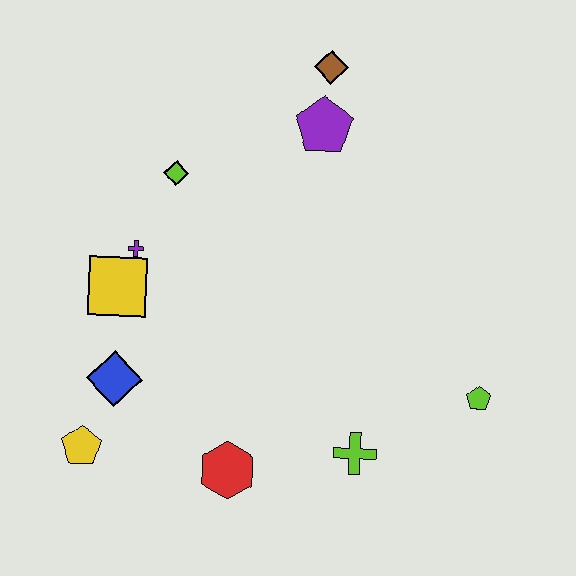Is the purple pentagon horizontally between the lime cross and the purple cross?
Yes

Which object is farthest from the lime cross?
The brown diamond is farthest from the lime cross.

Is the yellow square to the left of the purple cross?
Yes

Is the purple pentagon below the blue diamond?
No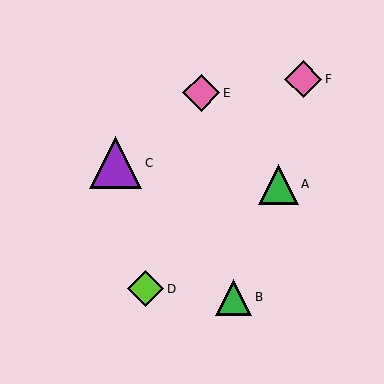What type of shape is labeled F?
Shape F is a pink diamond.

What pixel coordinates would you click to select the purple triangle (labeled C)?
Click at (115, 163) to select the purple triangle C.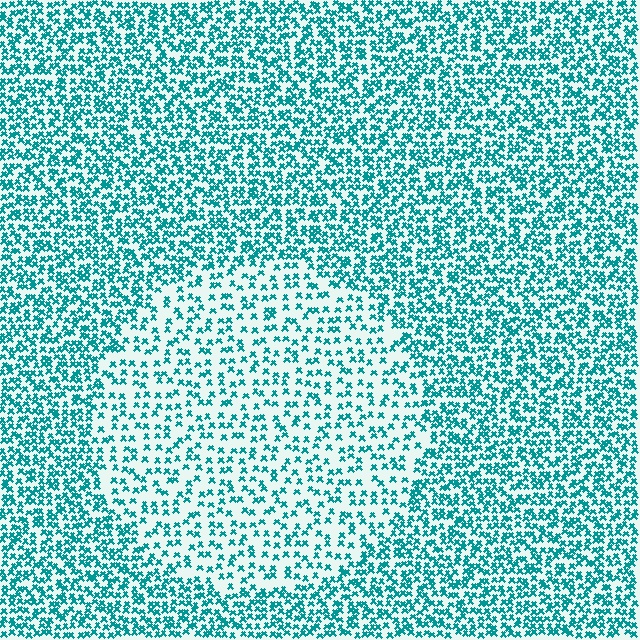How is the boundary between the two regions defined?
The boundary is defined by a change in element density (approximately 2.0x ratio). All elements are the same color, size, and shape.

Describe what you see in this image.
The image contains small teal elements arranged at two different densities. A circle-shaped region is visible where the elements are less densely packed than the surrounding area.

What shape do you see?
I see a circle.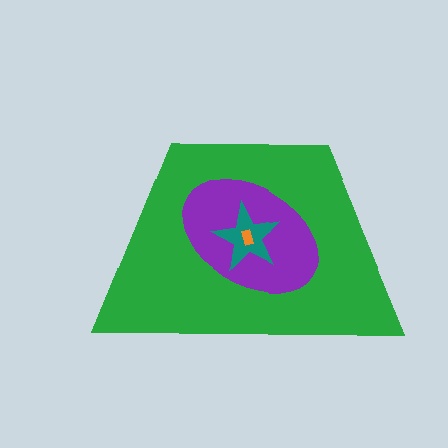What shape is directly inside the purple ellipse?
The teal star.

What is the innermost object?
The orange rectangle.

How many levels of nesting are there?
4.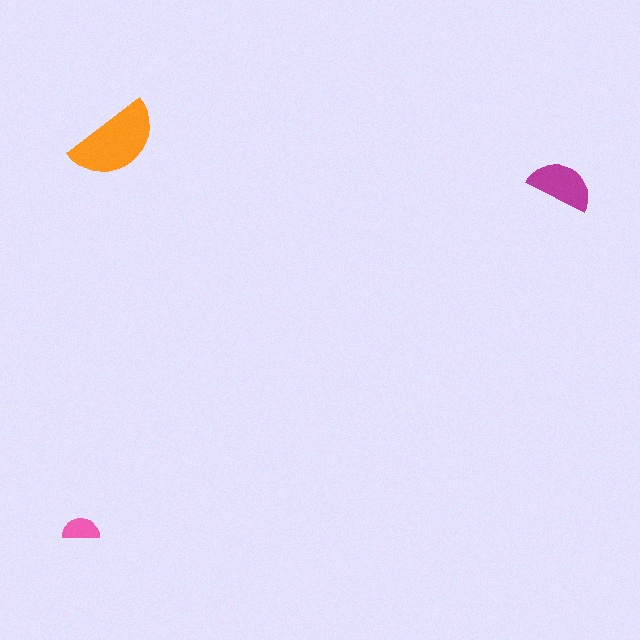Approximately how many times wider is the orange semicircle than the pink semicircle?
About 2.5 times wider.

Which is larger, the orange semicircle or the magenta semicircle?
The orange one.